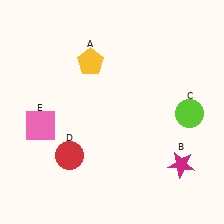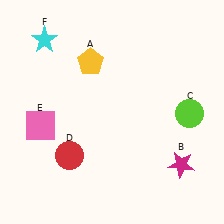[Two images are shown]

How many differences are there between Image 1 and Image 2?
There is 1 difference between the two images.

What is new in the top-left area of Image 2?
A cyan star (F) was added in the top-left area of Image 2.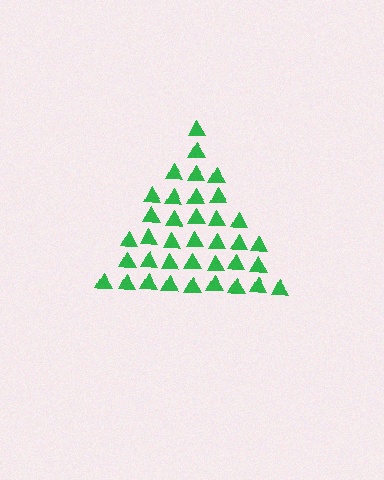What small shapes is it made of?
It is made of small triangles.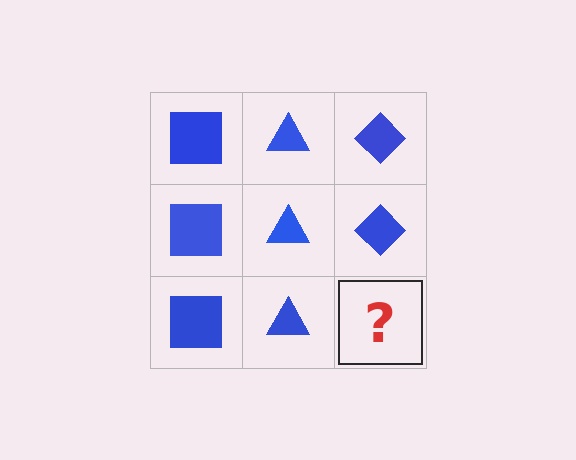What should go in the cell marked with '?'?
The missing cell should contain a blue diamond.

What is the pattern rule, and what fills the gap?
The rule is that each column has a consistent shape. The gap should be filled with a blue diamond.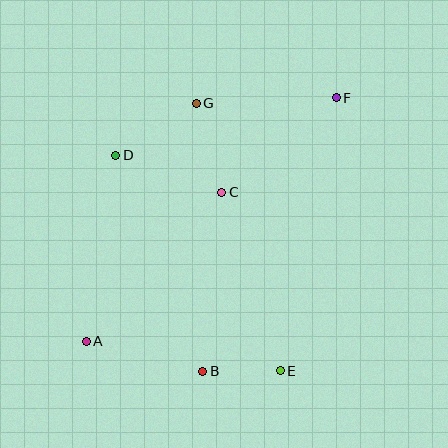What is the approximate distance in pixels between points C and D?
The distance between C and D is approximately 112 pixels.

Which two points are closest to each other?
Points B and E are closest to each other.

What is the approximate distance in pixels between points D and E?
The distance between D and E is approximately 271 pixels.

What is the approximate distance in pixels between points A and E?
The distance between A and E is approximately 197 pixels.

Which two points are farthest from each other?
Points A and F are farthest from each other.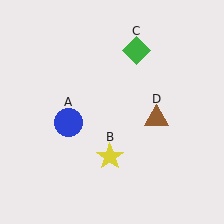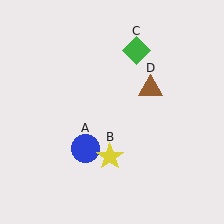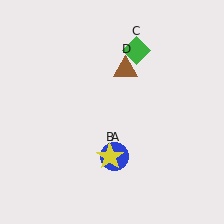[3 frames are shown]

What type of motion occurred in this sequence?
The blue circle (object A), brown triangle (object D) rotated counterclockwise around the center of the scene.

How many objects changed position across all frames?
2 objects changed position: blue circle (object A), brown triangle (object D).